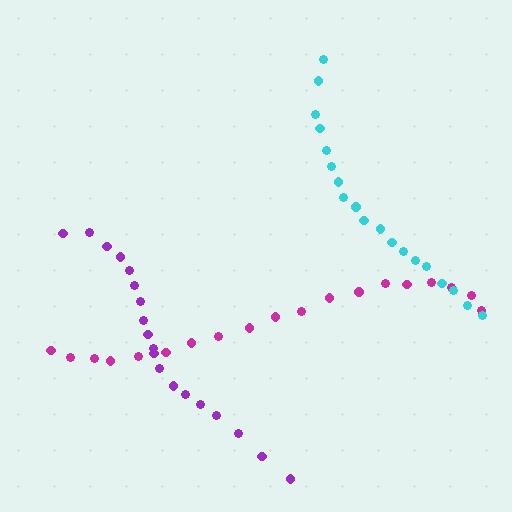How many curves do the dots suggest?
There are 3 distinct paths.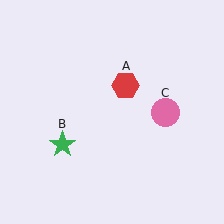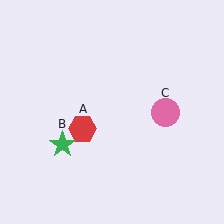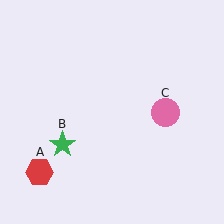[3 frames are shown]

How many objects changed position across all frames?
1 object changed position: red hexagon (object A).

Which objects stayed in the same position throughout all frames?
Green star (object B) and pink circle (object C) remained stationary.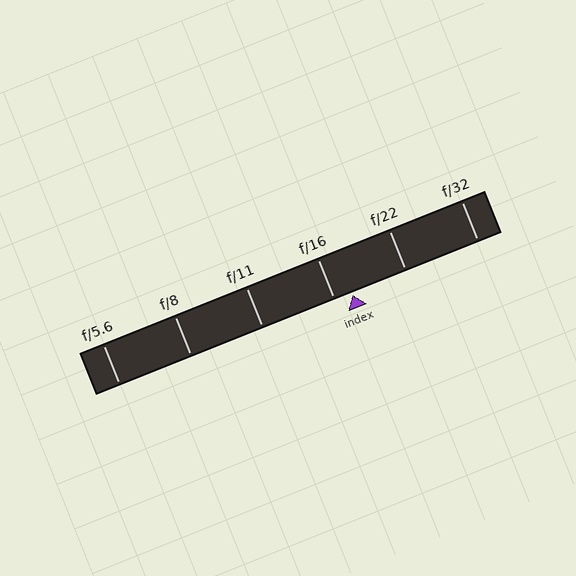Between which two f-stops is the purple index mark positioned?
The index mark is between f/16 and f/22.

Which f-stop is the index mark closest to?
The index mark is closest to f/16.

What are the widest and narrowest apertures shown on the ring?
The widest aperture shown is f/5.6 and the narrowest is f/32.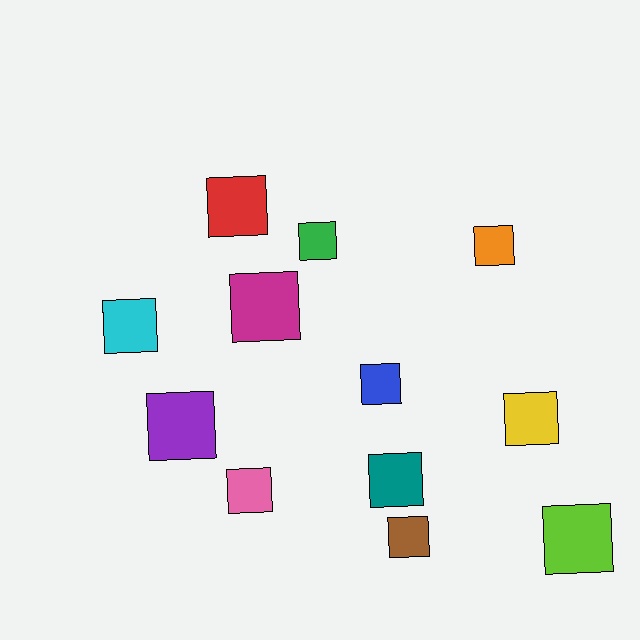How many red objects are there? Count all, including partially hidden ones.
There is 1 red object.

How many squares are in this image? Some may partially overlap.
There are 12 squares.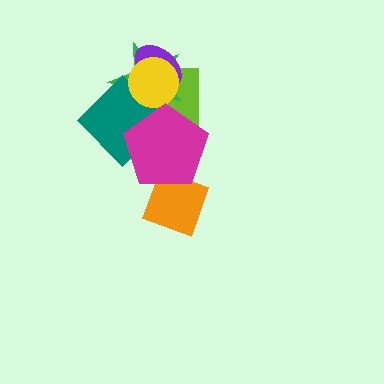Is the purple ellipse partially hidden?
Yes, it is partially covered by another shape.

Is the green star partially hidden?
Yes, it is partially covered by another shape.